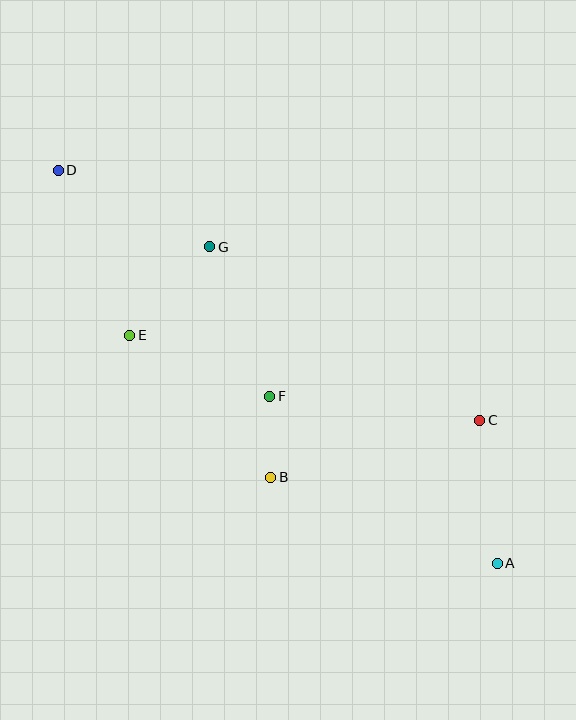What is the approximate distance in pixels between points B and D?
The distance between B and D is approximately 373 pixels.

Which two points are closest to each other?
Points B and F are closest to each other.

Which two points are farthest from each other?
Points A and D are farthest from each other.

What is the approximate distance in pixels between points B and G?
The distance between B and G is approximately 238 pixels.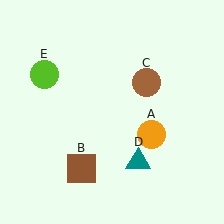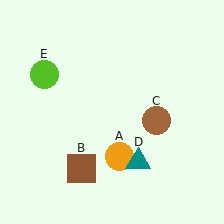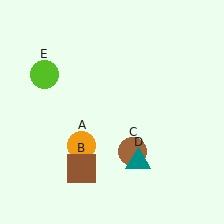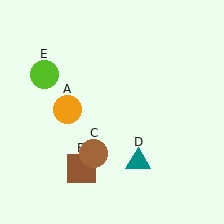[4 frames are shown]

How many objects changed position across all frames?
2 objects changed position: orange circle (object A), brown circle (object C).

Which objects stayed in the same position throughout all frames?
Brown square (object B) and teal triangle (object D) and lime circle (object E) remained stationary.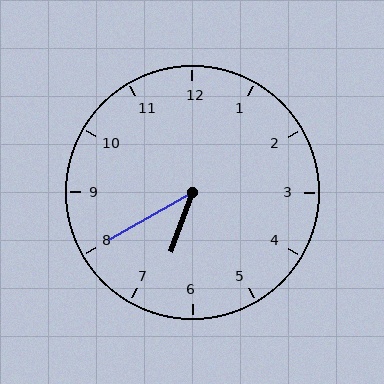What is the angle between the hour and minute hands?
Approximately 40 degrees.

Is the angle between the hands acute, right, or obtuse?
It is acute.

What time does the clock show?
6:40.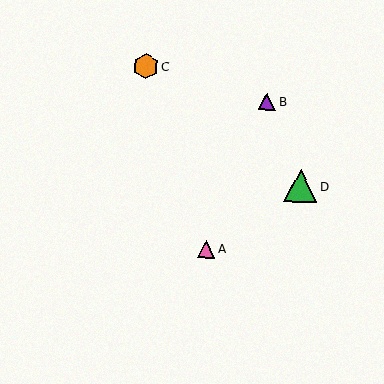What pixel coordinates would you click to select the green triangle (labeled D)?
Click at (301, 186) to select the green triangle D.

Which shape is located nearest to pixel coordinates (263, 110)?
The purple triangle (labeled B) at (267, 101) is nearest to that location.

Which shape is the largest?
The green triangle (labeled D) is the largest.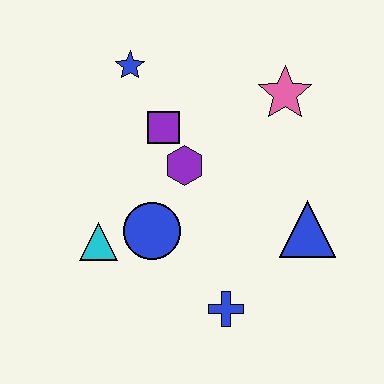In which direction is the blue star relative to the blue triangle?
The blue star is to the left of the blue triangle.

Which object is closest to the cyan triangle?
The blue circle is closest to the cyan triangle.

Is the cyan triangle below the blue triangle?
Yes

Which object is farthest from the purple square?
The blue cross is farthest from the purple square.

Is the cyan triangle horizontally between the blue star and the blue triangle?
No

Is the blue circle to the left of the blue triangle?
Yes